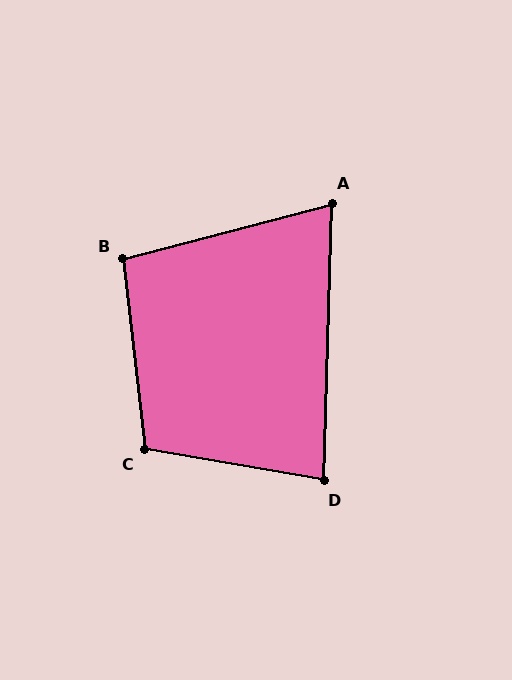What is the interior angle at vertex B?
Approximately 98 degrees (obtuse).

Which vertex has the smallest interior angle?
A, at approximately 74 degrees.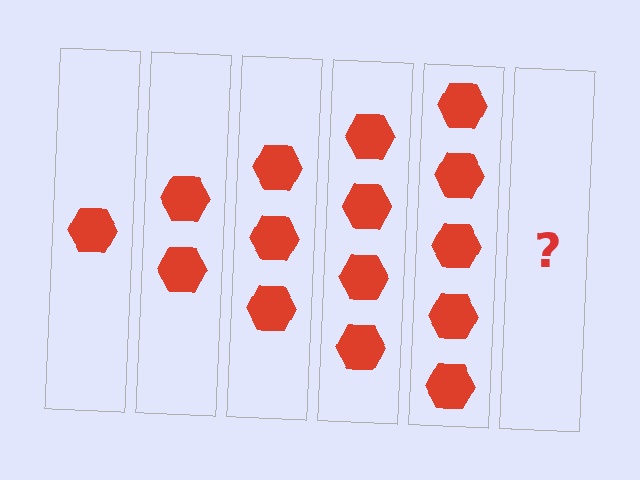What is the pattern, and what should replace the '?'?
The pattern is that each step adds one more hexagon. The '?' should be 6 hexagons.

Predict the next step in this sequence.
The next step is 6 hexagons.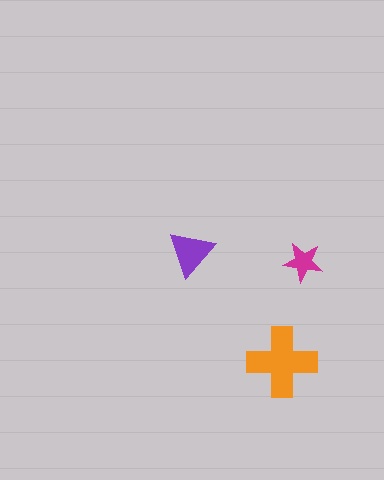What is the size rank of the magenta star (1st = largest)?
3rd.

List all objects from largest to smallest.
The orange cross, the purple triangle, the magenta star.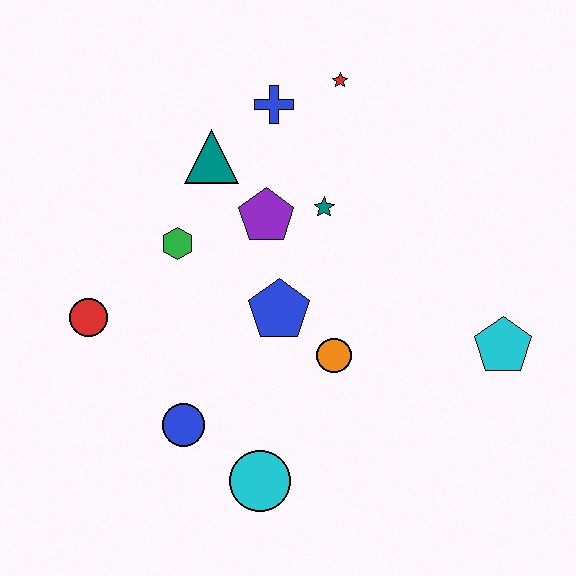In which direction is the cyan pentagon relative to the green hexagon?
The cyan pentagon is to the right of the green hexagon.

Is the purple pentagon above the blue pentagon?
Yes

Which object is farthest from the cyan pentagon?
The red circle is farthest from the cyan pentagon.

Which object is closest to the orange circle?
The blue pentagon is closest to the orange circle.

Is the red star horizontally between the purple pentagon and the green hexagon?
No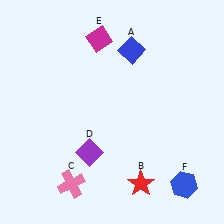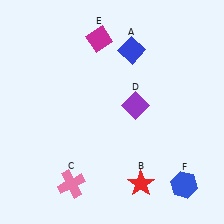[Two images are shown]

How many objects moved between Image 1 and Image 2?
1 object moved between the two images.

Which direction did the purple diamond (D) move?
The purple diamond (D) moved up.